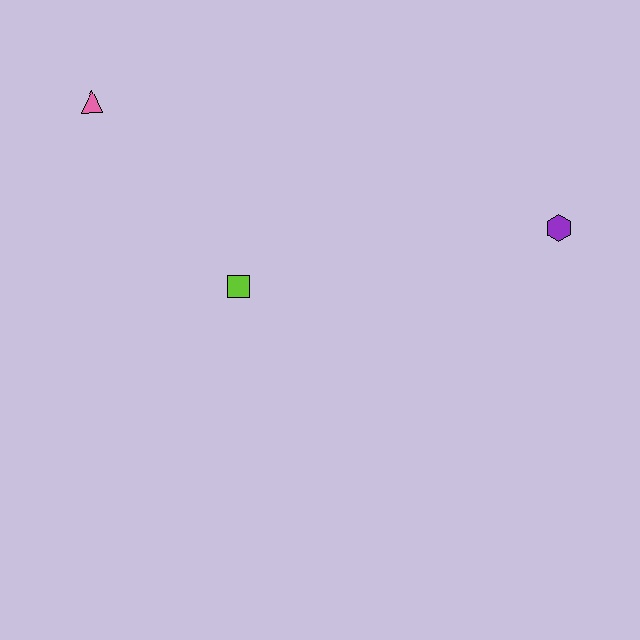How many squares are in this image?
There is 1 square.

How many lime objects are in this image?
There is 1 lime object.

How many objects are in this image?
There are 3 objects.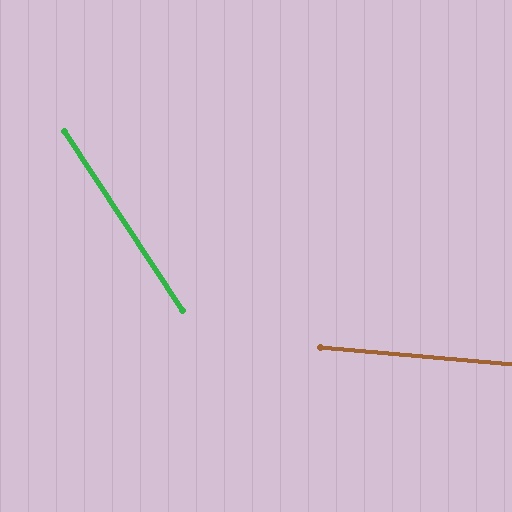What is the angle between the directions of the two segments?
Approximately 52 degrees.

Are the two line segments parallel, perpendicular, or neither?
Neither parallel nor perpendicular — they differ by about 52°.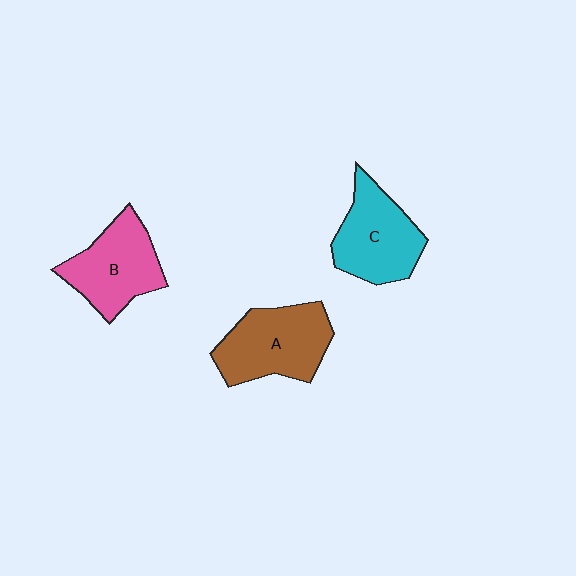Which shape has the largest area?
Shape A (brown).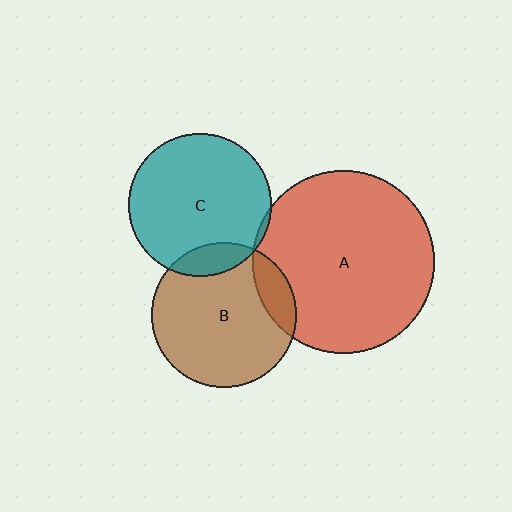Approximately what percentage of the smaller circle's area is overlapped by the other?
Approximately 5%.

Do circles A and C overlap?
Yes.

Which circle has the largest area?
Circle A (red).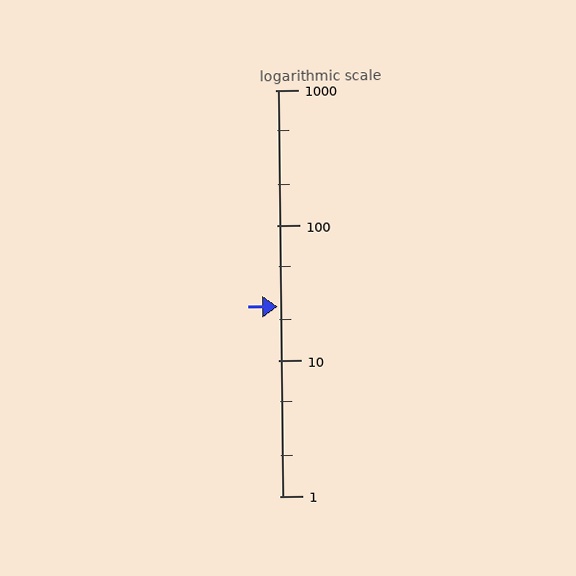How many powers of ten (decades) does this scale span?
The scale spans 3 decades, from 1 to 1000.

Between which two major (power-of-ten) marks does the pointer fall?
The pointer is between 10 and 100.